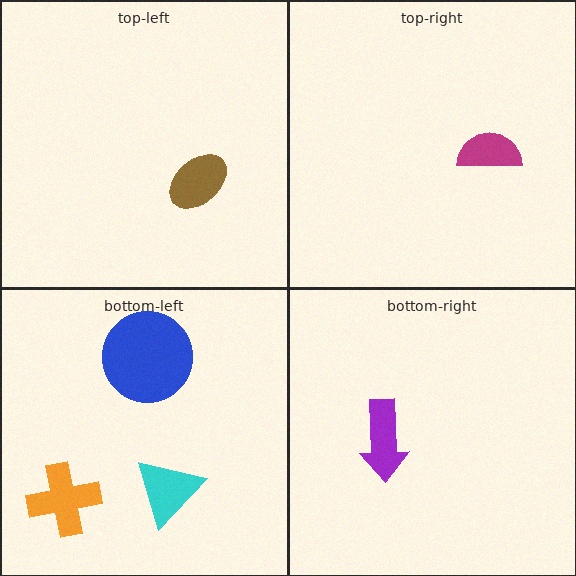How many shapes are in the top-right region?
1.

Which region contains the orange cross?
The bottom-left region.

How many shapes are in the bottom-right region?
1.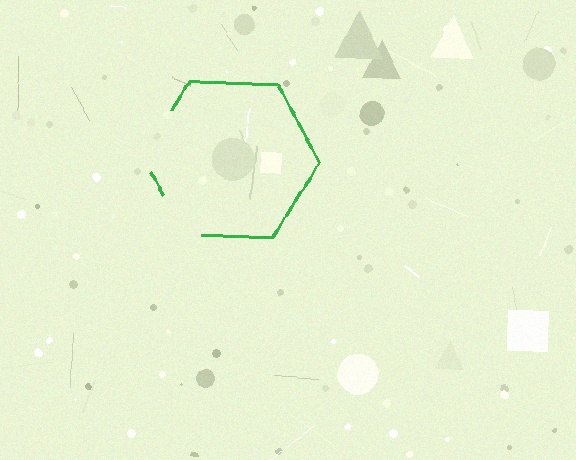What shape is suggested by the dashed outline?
The dashed outline suggests a hexagon.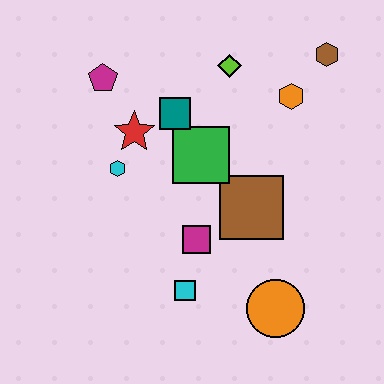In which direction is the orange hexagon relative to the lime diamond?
The orange hexagon is to the right of the lime diamond.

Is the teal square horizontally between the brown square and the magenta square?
No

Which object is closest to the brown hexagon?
The orange hexagon is closest to the brown hexagon.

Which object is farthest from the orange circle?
The magenta pentagon is farthest from the orange circle.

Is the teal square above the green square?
Yes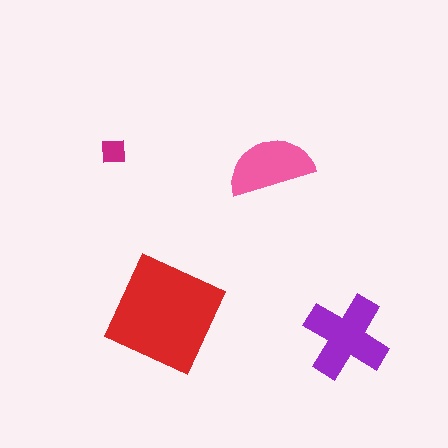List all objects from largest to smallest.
The red square, the purple cross, the pink semicircle, the magenta square.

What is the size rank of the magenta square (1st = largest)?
4th.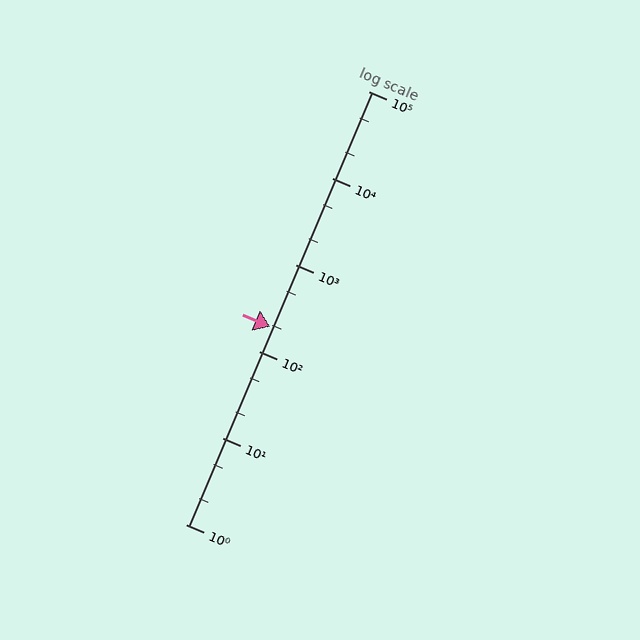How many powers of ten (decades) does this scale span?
The scale spans 5 decades, from 1 to 100000.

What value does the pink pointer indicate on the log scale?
The pointer indicates approximately 190.